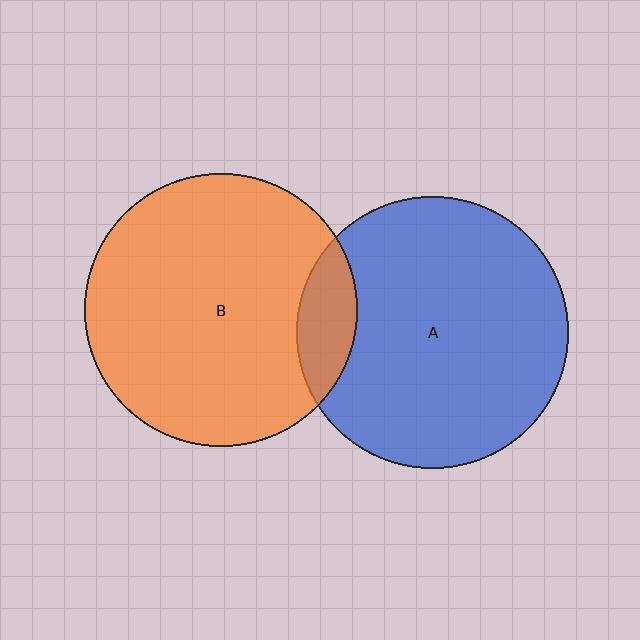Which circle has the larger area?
Circle B (orange).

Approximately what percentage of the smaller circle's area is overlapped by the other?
Approximately 10%.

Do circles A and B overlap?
Yes.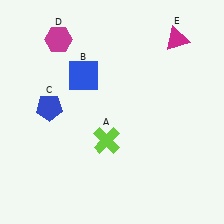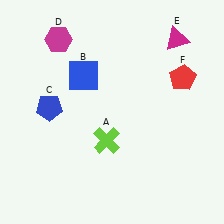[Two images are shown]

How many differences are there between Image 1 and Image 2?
There is 1 difference between the two images.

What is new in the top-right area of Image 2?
A red pentagon (F) was added in the top-right area of Image 2.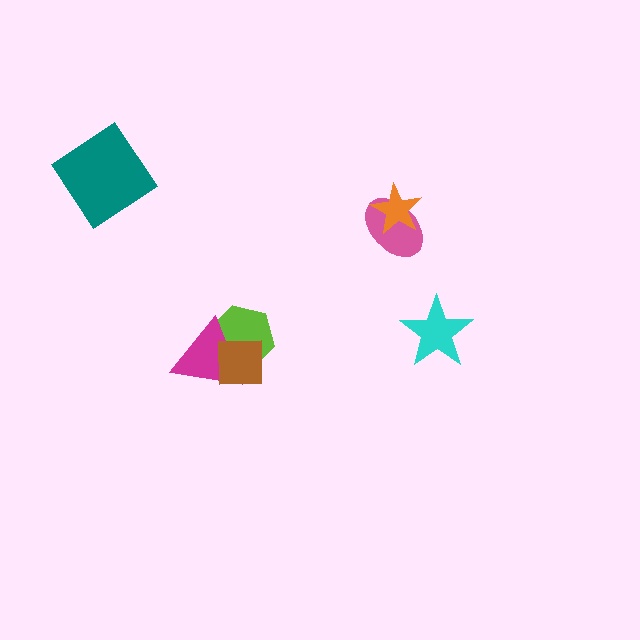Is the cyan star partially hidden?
No, no other shape covers it.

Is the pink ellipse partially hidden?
Yes, it is partially covered by another shape.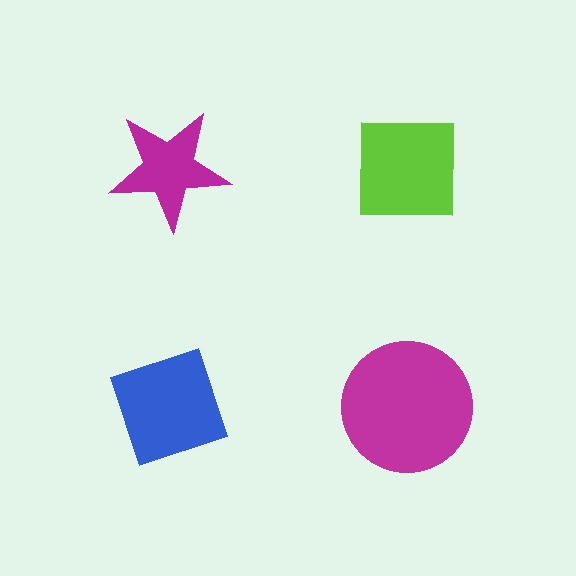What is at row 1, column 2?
A lime square.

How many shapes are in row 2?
2 shapes.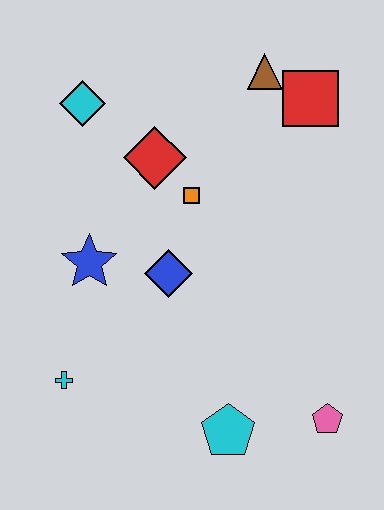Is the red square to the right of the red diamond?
Yes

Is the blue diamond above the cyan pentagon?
Yes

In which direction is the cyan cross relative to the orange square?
The cyan cross is below the orange square.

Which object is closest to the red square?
The brown triangle is closest to the red square.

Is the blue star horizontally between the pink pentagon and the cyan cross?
Yes